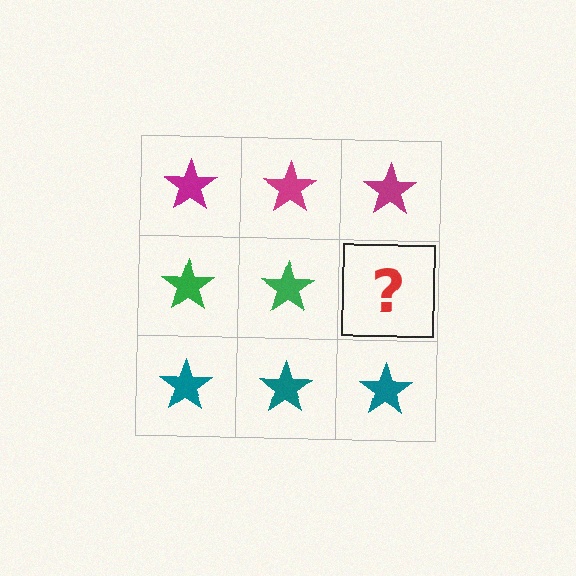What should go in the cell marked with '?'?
The missing cell should contain a green star.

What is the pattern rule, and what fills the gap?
The rule is that each row has a consistent color. The gap should be filled with a green star.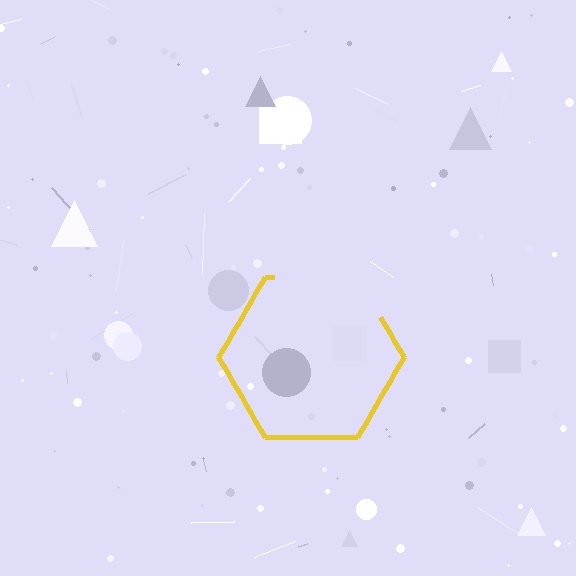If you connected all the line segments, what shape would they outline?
They would outline a hexagon.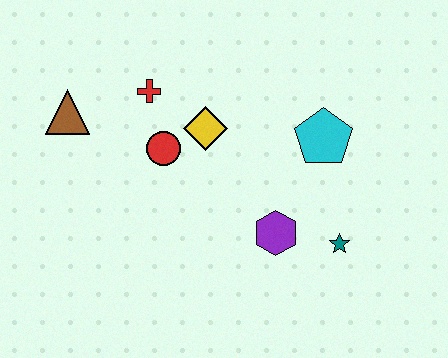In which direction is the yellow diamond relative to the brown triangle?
The yellow diamond is to the right of the brown triangle.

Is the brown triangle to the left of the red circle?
Yes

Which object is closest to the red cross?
The red circle is closest to the red cross.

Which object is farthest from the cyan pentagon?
The brown triangle is farthest from the cyan pentagon.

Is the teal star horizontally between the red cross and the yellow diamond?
No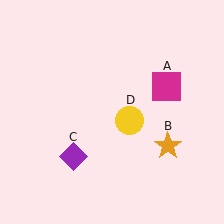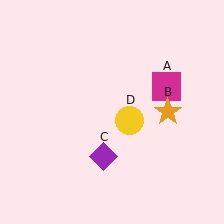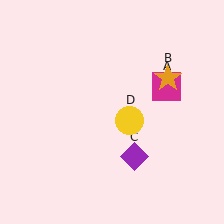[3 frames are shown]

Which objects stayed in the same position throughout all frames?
Magenta square (object A) and yellow circle (object D) remained stationary.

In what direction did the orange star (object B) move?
The orange star (object B) moved up.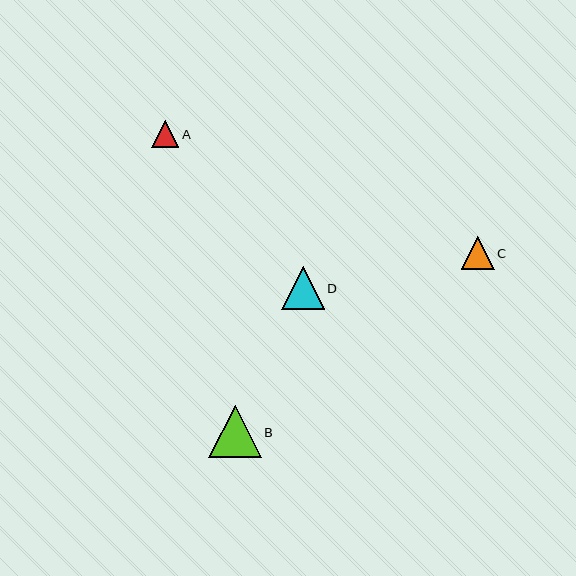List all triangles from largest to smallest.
From largest to smallest: B, D, C, A.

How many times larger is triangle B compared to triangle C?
Triangle B is approximately 1.6 times the size of triangle C.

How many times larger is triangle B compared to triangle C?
Triangle B is approximately 1.6 times the size of triangle C.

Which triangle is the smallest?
Triangle A is the smallest with a size of approximately 27 pixels.